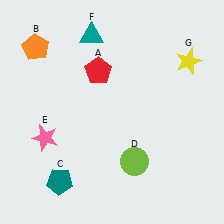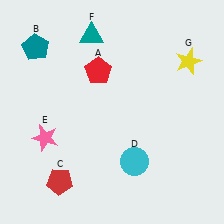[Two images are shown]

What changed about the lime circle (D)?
In Image 1, D is lime. In Image 2, it changed to cyan.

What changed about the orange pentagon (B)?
In Image 1, B is orange. In Image 2, it changed to teal.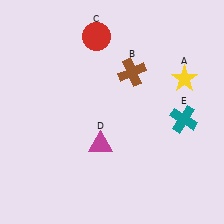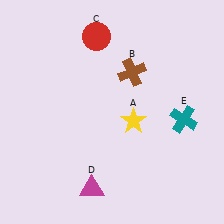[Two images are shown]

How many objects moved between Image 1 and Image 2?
2 objects moved between the two images.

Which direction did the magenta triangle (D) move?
The magenta triangle (D) moved down.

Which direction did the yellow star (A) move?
The yellow star (A) moved left.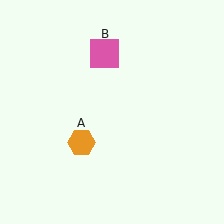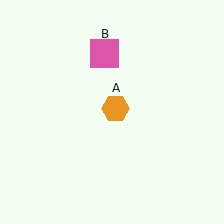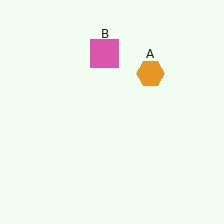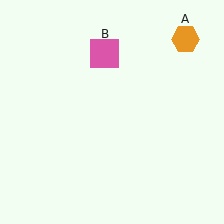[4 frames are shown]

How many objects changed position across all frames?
1 object changed position: orange hexagon (object A).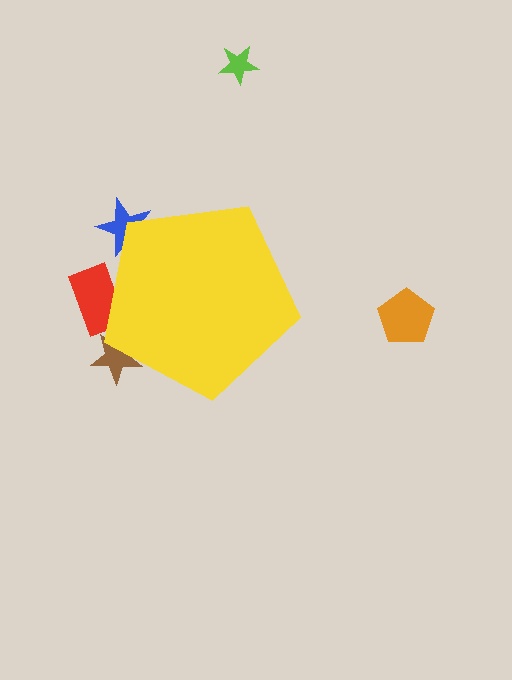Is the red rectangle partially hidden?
Yes, the red rectangle is partially hidden behind the yellow pentagon.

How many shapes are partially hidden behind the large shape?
3 shapes are partially hidden.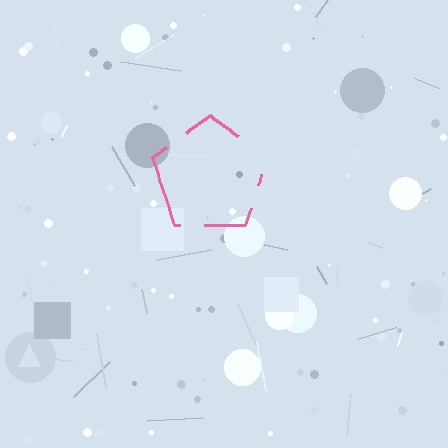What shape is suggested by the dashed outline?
The dashed outline suggests a pentagon.